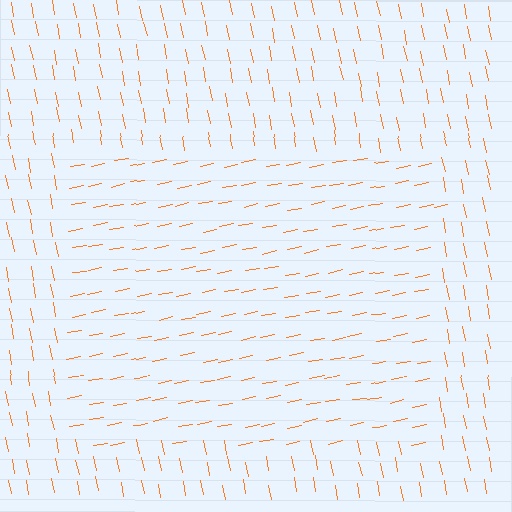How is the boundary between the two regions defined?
The boundary is defined purely by a change in line orientation (approximately 90 degrees difference). All lines are the same color and thickness.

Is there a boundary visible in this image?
Yes, there is a texture boundary formed by a change in line orientation.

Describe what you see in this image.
The image is filled with small orange line segments. A rectangle region in the image has lines oriented differently from the surrounding lines, creating a visible texture boundary.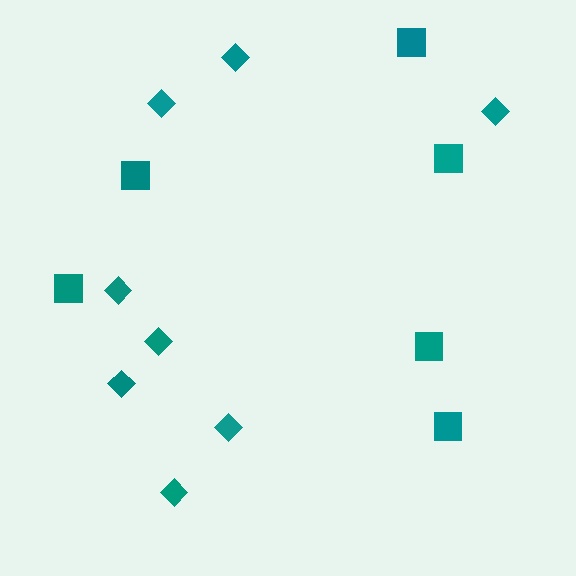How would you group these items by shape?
There are 2 groups: one group of squares (6) and one group of diamonds (8).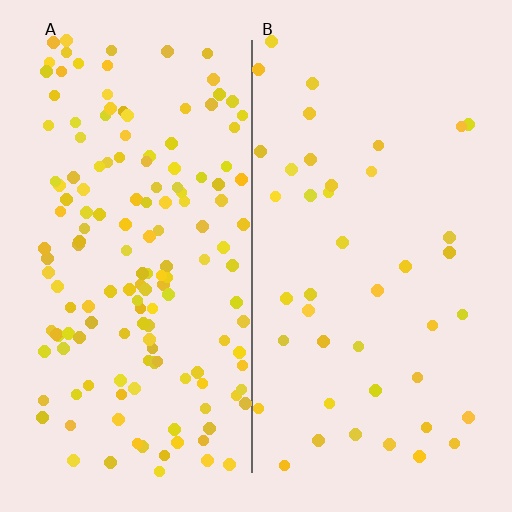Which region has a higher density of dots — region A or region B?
A (the left).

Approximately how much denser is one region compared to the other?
Approximately 3.5× — region A over region B.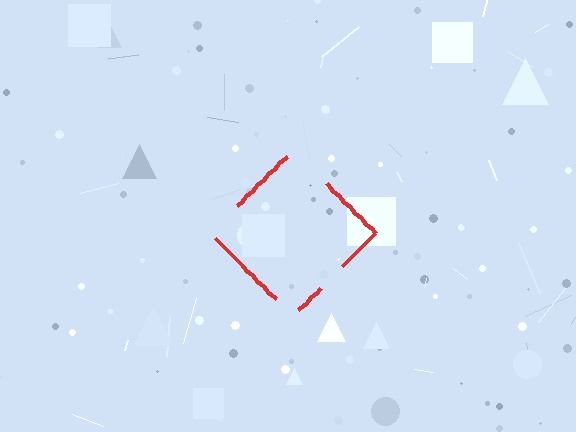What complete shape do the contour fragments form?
The contour fragments form a diamond.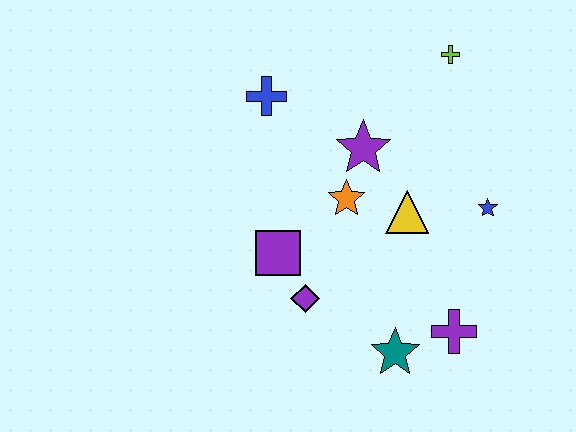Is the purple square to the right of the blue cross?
Yes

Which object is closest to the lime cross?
The purple star is closest to the lime cross.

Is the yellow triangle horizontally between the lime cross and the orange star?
Yes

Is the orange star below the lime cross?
Yes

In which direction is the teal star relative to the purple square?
The teal star is to the right of the purple square.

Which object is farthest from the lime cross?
The teal star is farthest from the lime cross.